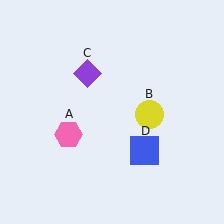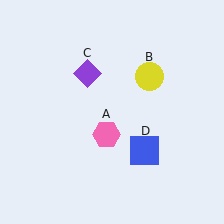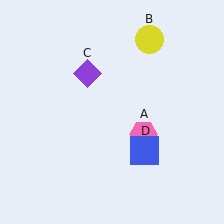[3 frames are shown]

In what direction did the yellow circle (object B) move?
The yellow circle (object B) moved up.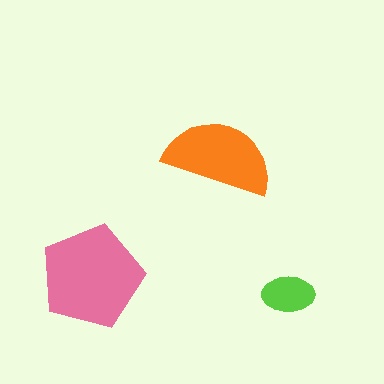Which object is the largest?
The pink pentagon.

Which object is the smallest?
The lime ellipse.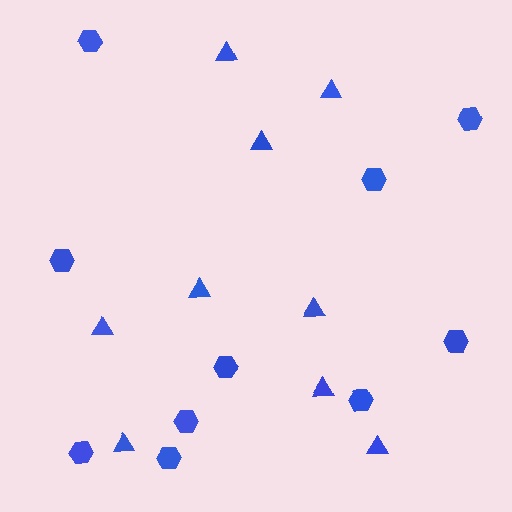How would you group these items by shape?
There are 2 groups: one group of hexagons (10) and one group of triangles (9).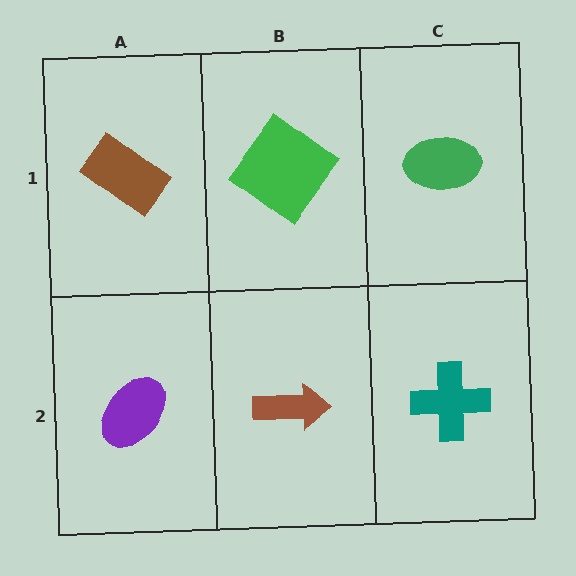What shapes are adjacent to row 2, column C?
A green ellipse (row 1, column C), a brown arrow (row 2, column B).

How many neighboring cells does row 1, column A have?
2.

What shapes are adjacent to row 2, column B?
A green diamond (row 1, column B), a purple ellipse (row 2, column A), a teal cross (row 2, column C).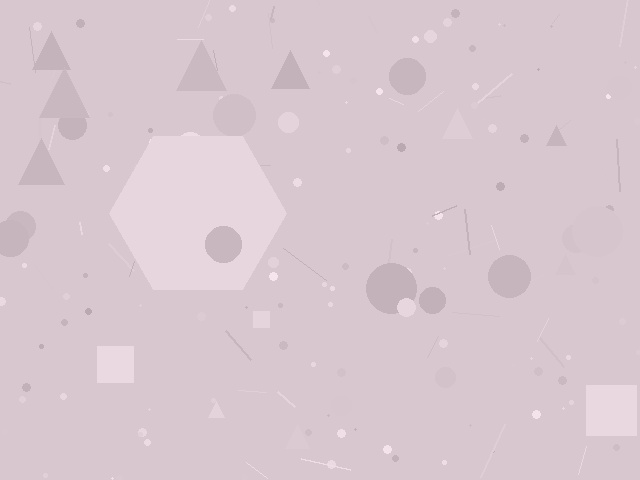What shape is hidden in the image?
A hexagon is hidden in the image.